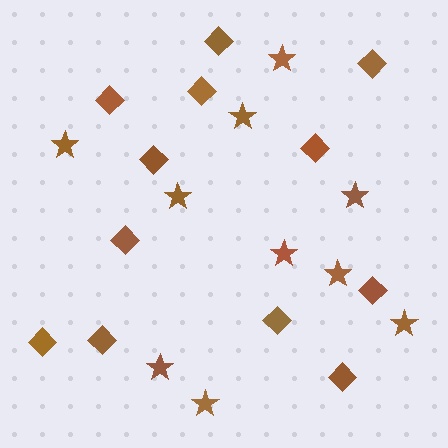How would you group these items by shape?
There are 2 groups: one group of diamonds (12) and one group of stars (10).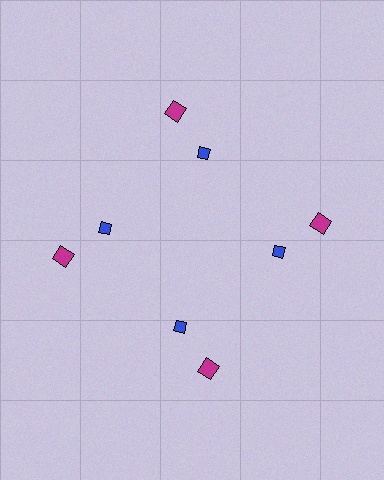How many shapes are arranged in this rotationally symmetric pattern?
There are 8 shapes, arranged in 4 groups of 2.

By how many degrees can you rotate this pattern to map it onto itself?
The pattern maps onto itself every 90 degrees of rotation.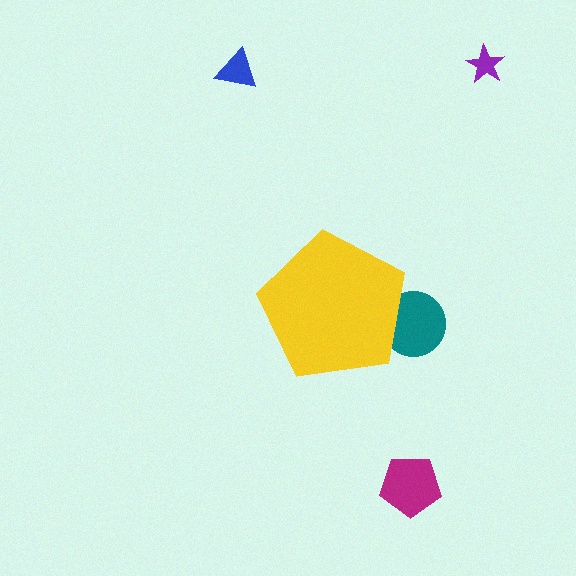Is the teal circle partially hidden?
Yes, the teal circle is partially hidden behind the yellow pentagon.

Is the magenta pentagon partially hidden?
No, the magenta pentagon is fully visible.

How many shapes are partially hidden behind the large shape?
1 shape is partially hidden.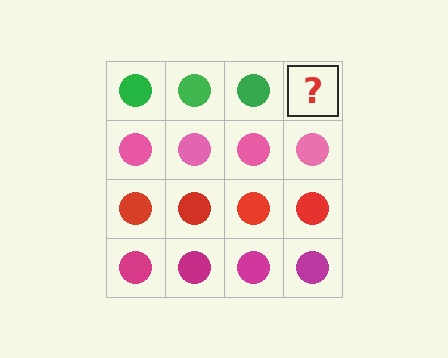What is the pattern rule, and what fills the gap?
The rule is that each row has a consistent color. The gap should be filled with a green circle.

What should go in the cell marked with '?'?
The missing cell should contain a green circle.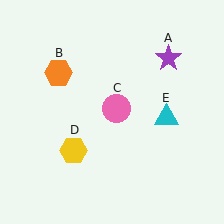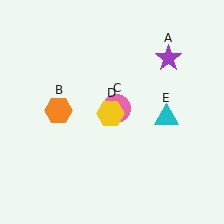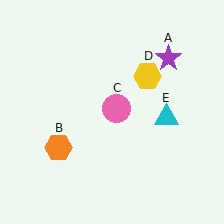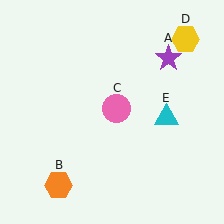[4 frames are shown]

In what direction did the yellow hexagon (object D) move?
The yellow hexagon (object D) moved up and to the right.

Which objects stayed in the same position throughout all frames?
Purple star (object A) and pink circle (object C) and cyan triangle (object E) remained stationary.